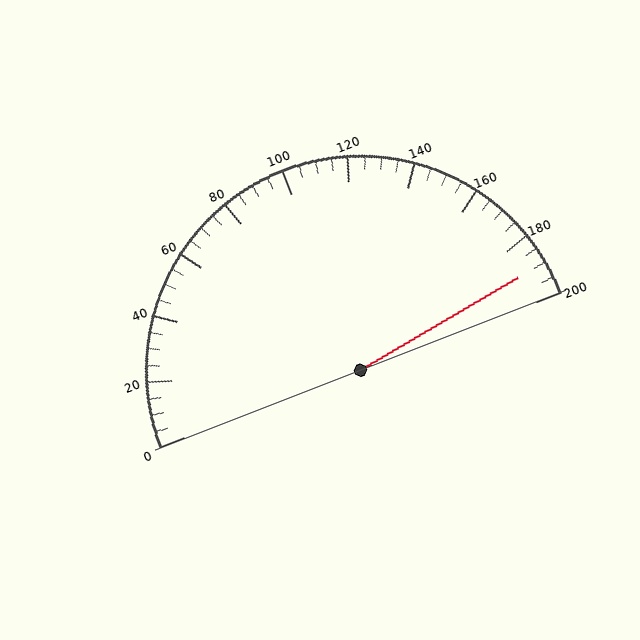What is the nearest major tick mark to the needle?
The nearest major tick mark is 200.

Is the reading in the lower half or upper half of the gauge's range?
The reading is in the upper half of the range (0 to 200).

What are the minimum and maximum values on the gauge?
The gauge ranges from 0 to 200.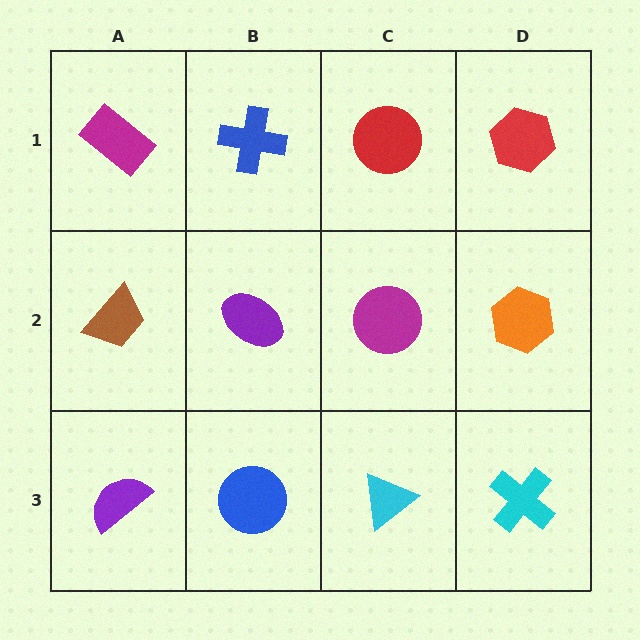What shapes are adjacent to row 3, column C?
A magenta circle (row 2, column C), a blue circle (row 3, column B), a cyan cross (row 3, column D).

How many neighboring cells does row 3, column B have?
3.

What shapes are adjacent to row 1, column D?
An orange hexagon (row 2, column D), a red circle (row 1, column C).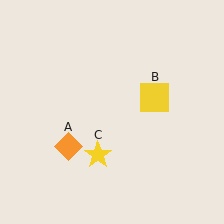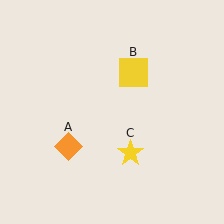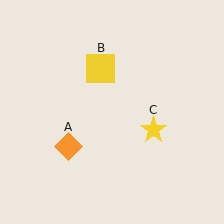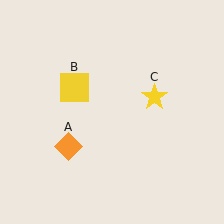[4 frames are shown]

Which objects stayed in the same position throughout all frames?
Orange diamond (object A) remained stationary.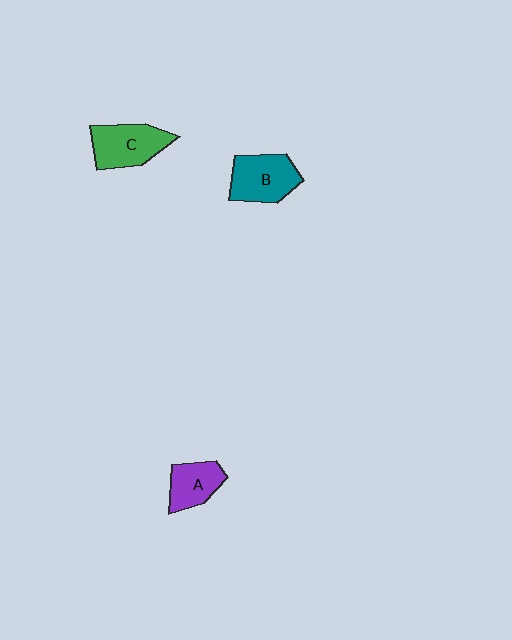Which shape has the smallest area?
Shape A (purple).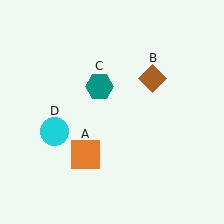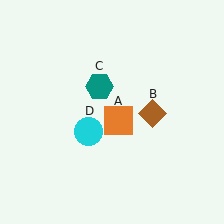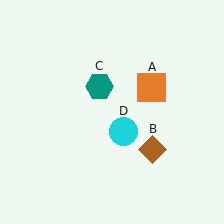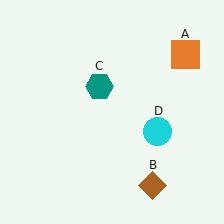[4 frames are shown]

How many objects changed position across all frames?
3 objects changed position: orange square (object A), brown diamond (object B), cyan circle (object D).